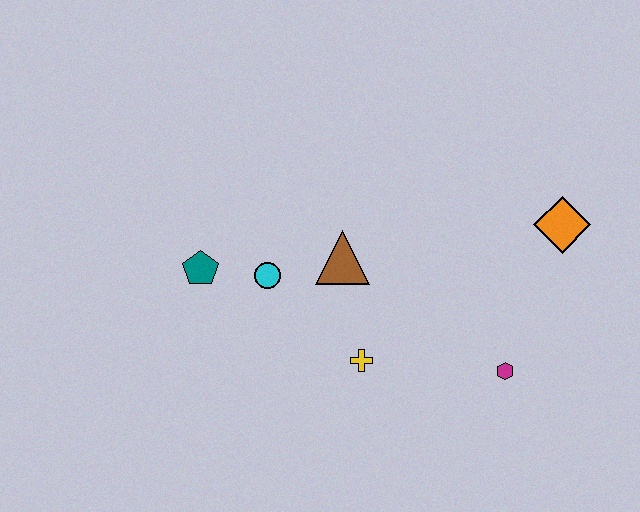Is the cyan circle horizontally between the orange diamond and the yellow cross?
No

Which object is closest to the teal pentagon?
The cyan circle is closest to the teal pentagon.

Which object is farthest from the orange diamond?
The teal pentagon is farthest from the orange diamond.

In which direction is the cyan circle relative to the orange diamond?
The cyan circle is to the left of the orange diamond.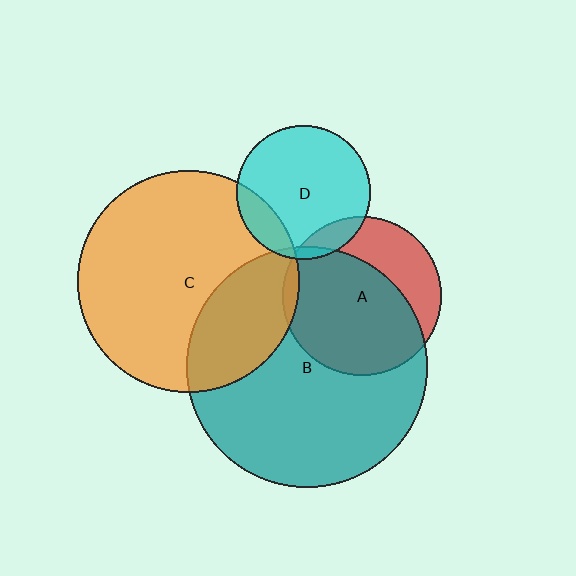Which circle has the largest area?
Circle B (teal).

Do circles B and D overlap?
Yes.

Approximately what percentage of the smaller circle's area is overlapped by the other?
Approximately 5%.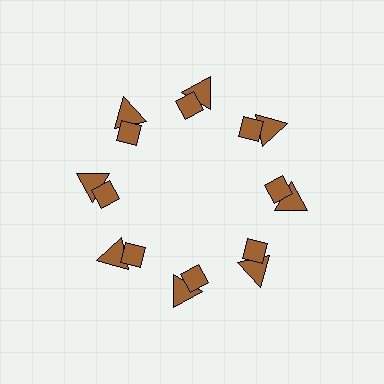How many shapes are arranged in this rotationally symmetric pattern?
There are 16 shapes, arranged in 8 groups of 2.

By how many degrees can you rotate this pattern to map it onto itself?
The pattern maps onto itself every 45 degrees of rotation.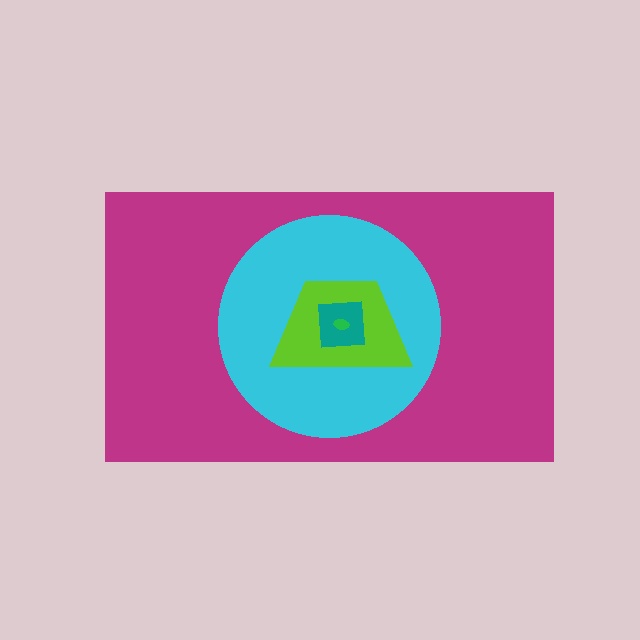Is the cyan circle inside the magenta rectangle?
Yes.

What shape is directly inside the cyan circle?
The lime trapezoid.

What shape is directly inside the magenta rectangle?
The cyan circle.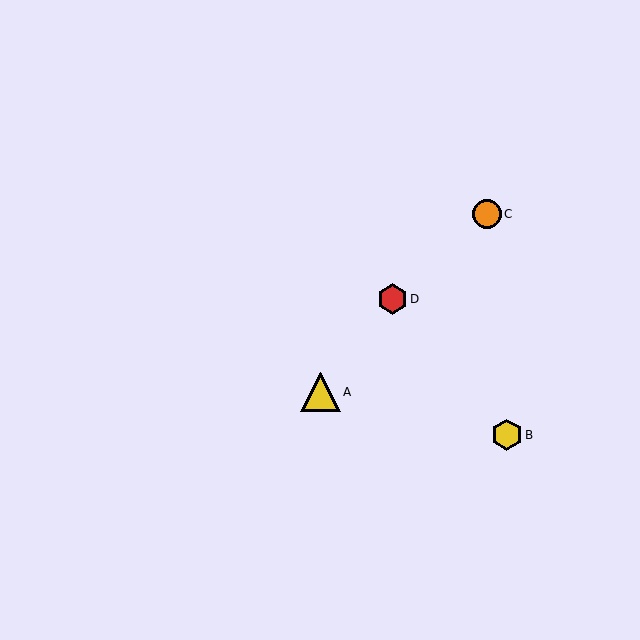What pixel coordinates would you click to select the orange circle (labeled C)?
Click at (487, 214) to select the orange circle C.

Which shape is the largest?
The yellow triangle (labeled A) is the largest.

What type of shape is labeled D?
Shape D is a red hexagon.